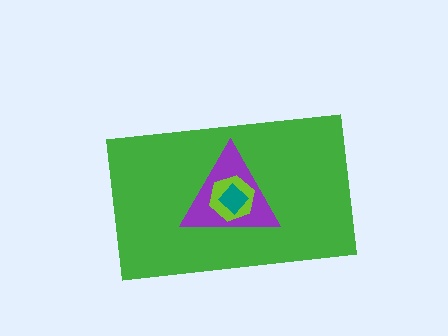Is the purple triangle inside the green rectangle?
Yes.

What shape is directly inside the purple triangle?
The lime hexagon.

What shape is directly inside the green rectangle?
The purple triangle.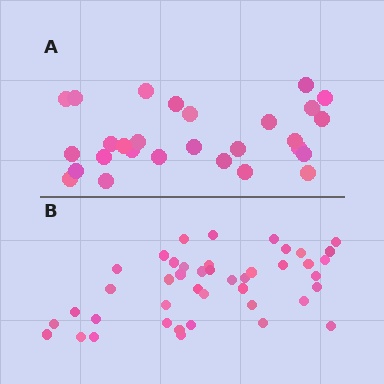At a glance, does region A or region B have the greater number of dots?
Region B (the bottom region) has more dots.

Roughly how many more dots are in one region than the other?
Region B has approximately 15 more dots than region A.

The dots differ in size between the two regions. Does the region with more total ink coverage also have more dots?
No. Region A has more total ink coverage because its dots are larger, but region B actually contains more individual dots. Total area can be misleading — the number of items is what matters here.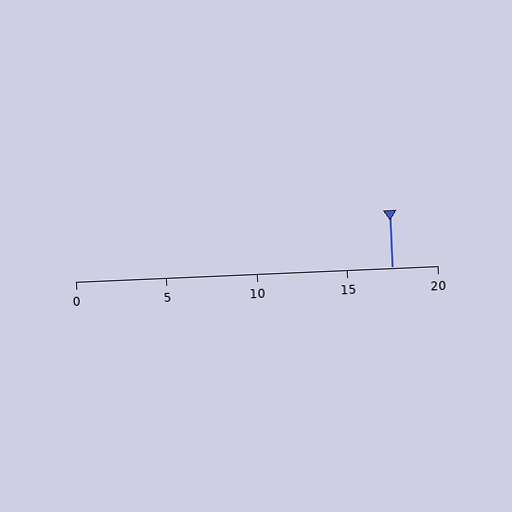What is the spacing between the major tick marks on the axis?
The major ticks are spaced 5 apart.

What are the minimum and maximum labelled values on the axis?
The axis runs from 0 to 20.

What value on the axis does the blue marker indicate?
The marker indicates approximately 17.5.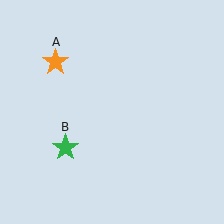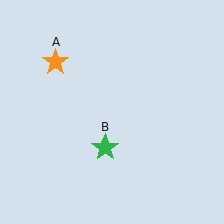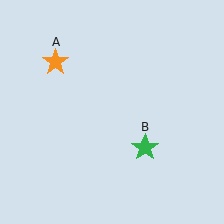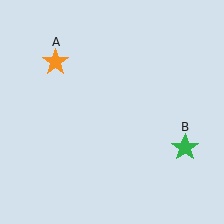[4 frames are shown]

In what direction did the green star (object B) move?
The green star (object B) moved right.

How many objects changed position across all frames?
1 object changed position: green star (object B).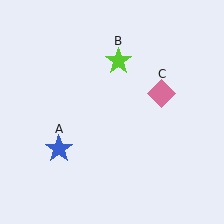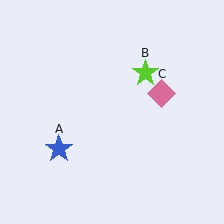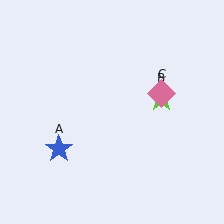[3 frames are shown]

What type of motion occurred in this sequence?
The lime star (object B) rotated clockwise around the center of the scene.